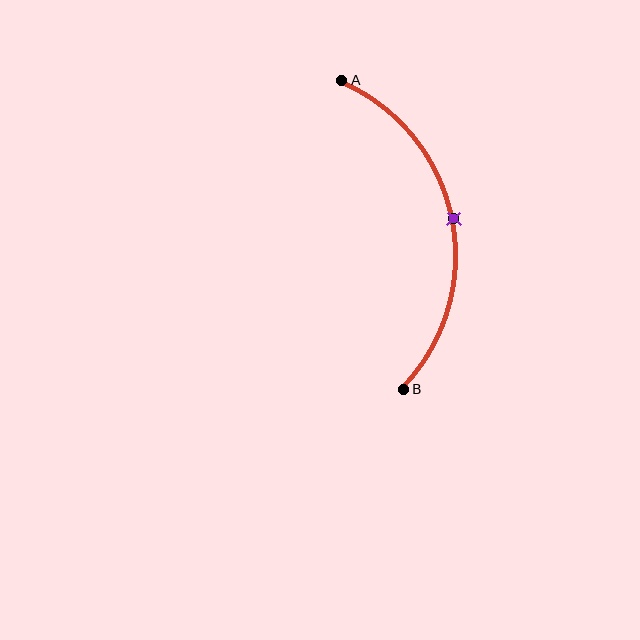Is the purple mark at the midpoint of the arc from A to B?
Yes. The purple mark lies on the arc at equal arc-length from both A and B — it is the arc midpoint.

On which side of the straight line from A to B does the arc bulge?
The arc bulges to the right of the straight line connecting A and B.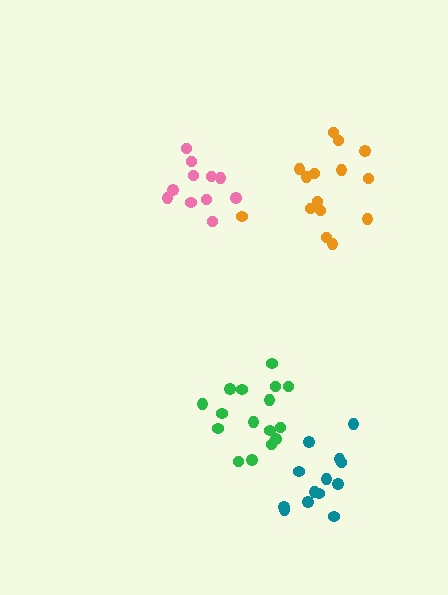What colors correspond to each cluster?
The clusters are colored: pink, orange, green, teal.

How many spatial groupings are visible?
There are 4 spatial groupings.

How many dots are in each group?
Group 1: 11 dots, Group 2: 15 dots, Group 3: 16 dots, Group 4: 13 dots (55 total).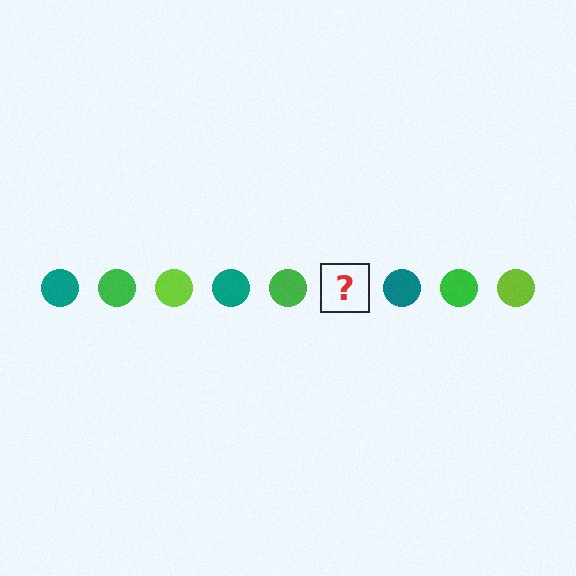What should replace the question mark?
The question mark should be replaced with a lime circle.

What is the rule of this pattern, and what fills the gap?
The rule is that the pattern cycles through teal, green, lime circles. The gap should be filled with a lime circle.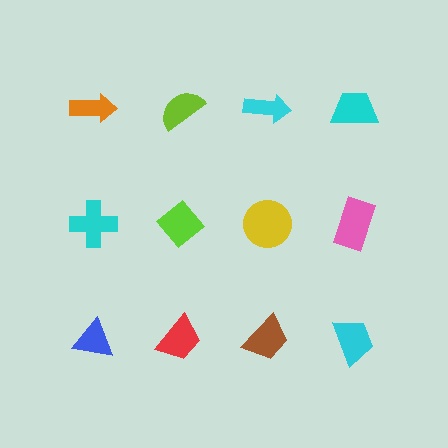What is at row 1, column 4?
A cyan trapezoid.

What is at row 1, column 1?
An orange arrow.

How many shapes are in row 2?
4 shapes.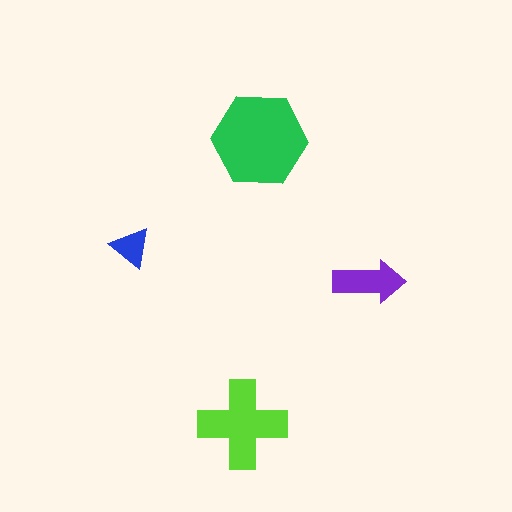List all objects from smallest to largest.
The blue triangle, the purple arrow, the lime cross, the green hexagon.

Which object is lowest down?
The lime cross is bottommost.